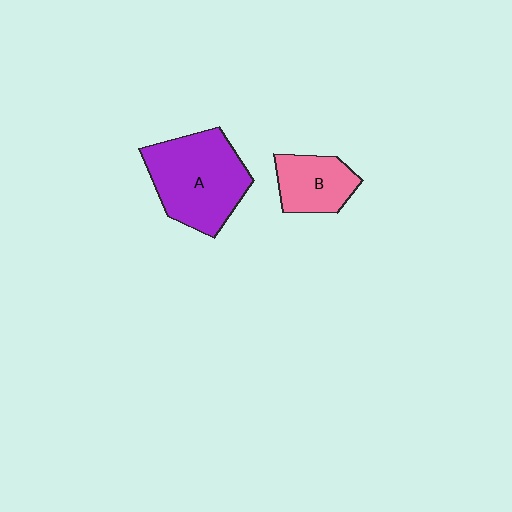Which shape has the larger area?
Shape A (purple).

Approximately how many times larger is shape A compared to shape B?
Approximately 1.9 times.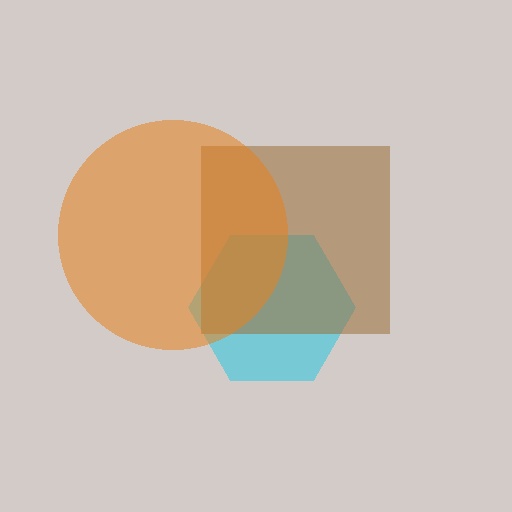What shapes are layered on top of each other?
The layered shapes are: a cyan hexagon, a brown square, an orange circle.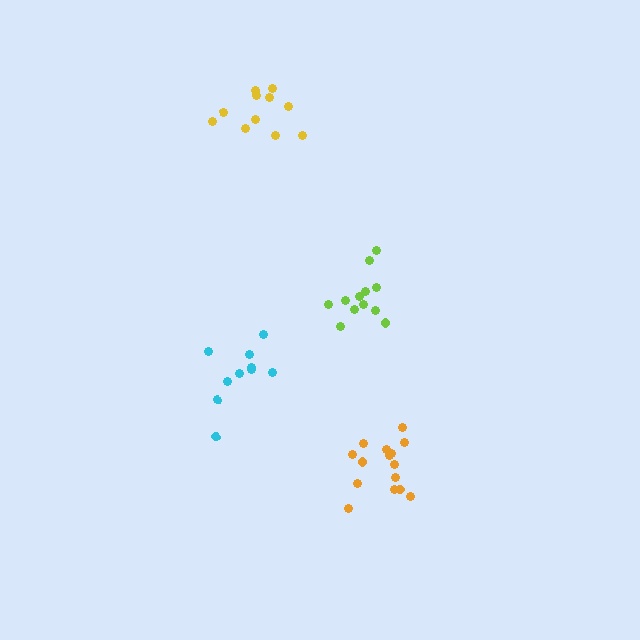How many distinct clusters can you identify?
There are 4 distinct clusters.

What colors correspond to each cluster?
The clusters are colored: orange, yellow, lime, cyan.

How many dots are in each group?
Group 1: 15 dots, Group 2: 11 dots, Group 3: 12 dots, Group 4: 10 dots (48 total).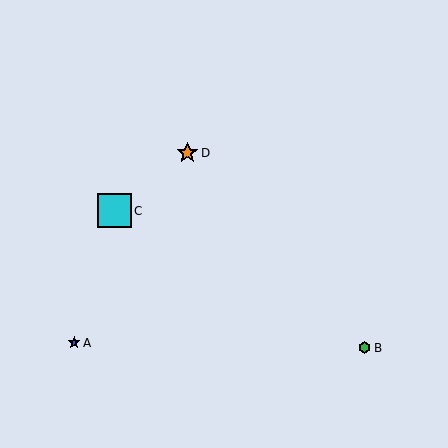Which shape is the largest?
The cyan square (labeled C) is the largest.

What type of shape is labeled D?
Shape D is an orange star.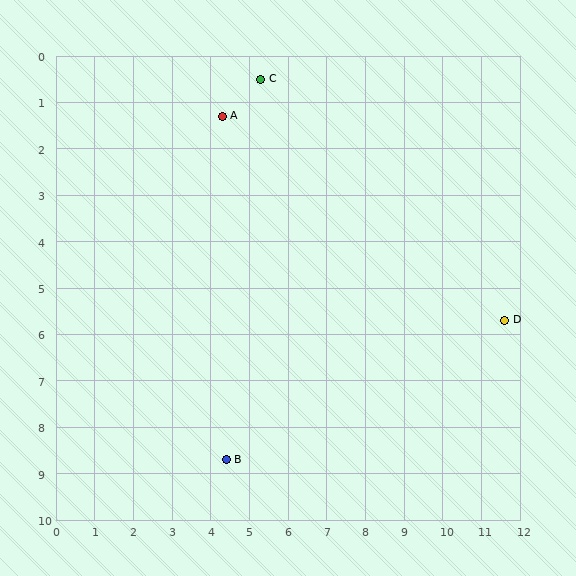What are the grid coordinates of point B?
Point B is at approximately (4.4, 8.7).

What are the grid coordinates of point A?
Point A is at approximately (4.3, 1.3).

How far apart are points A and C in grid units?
Points A and C are about 1.3 grid units apart.